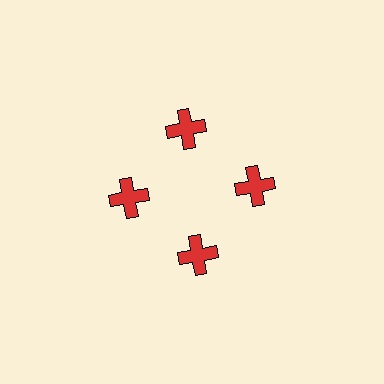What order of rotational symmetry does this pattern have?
This pattern has 4-fold rotational symmetry.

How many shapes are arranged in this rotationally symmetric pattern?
There are 4 shapes, arranged in 4 groups of 1.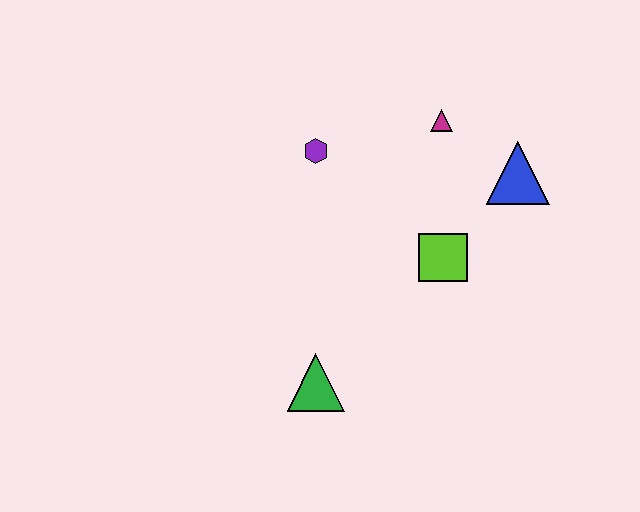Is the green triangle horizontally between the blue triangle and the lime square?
No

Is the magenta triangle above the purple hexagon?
Yes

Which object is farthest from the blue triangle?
The green triangle is farthest from the blue triangle.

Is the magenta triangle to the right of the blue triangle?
No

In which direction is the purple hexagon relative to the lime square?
The purple hexagon is to the left of the lime square.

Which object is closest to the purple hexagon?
The magenta triangle is closest to the purple hexagon.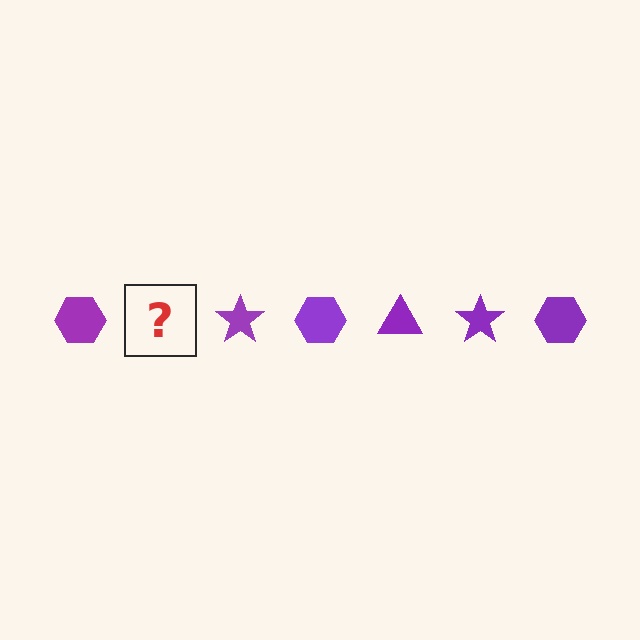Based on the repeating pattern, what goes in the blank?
The blank should be a purple triangle.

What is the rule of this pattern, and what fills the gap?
The rule is that the pattern cycles through hexagon, triangle, star shapes in purple. The gap should be filled with a purple triangle.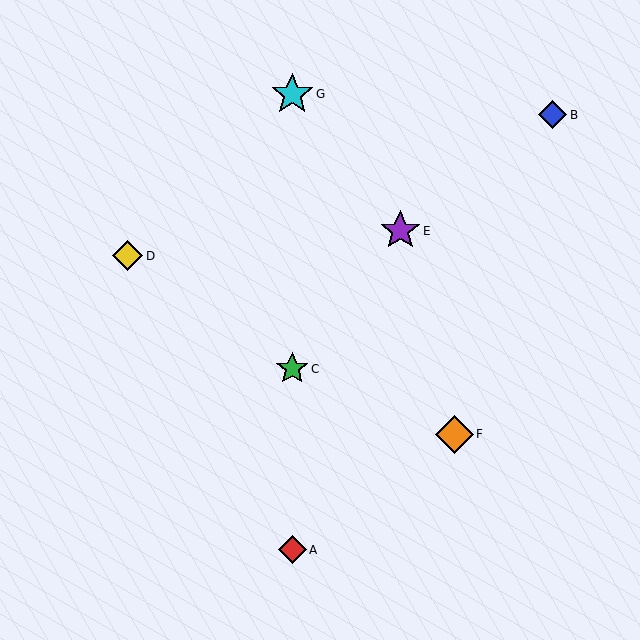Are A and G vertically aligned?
Yes, both are at x≈292.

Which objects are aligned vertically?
Objects A, C, G are aligned vertically.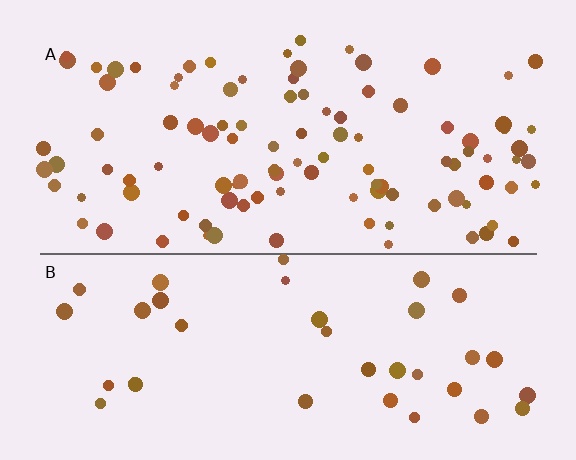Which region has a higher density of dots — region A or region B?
A (the top).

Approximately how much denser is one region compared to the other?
Approximately 2.6× — region A over region B.